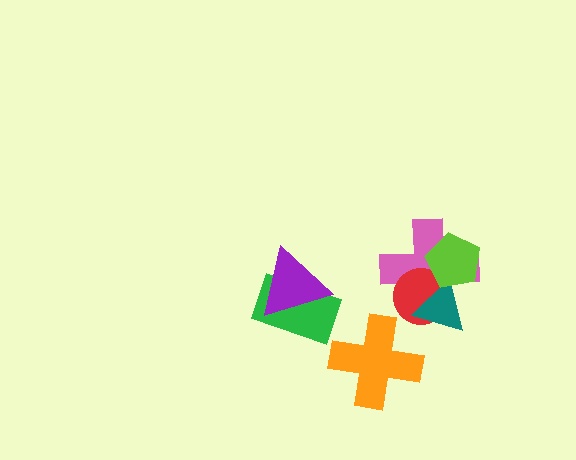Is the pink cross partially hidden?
Yes, it is partially covered by another shape.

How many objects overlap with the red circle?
3 objects overlap with the red circle.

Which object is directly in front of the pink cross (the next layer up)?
The red circle is directly in front of the pink cross.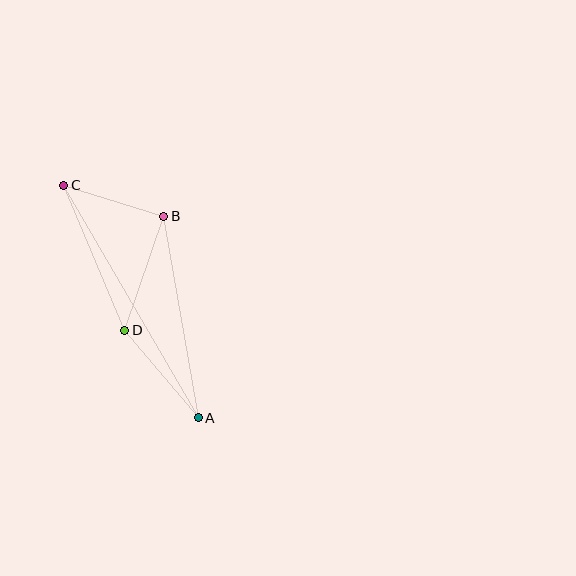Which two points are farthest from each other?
Points A and C are farthest from each other.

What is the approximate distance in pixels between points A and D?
The distance between A and D is approximately 114 pixels.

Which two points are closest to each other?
Points B and C are closest to each other.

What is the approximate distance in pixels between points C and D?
The distance between C and D is approximately 157 pixels.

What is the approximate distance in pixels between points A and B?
The distance between A and B is approximately 205 pixels.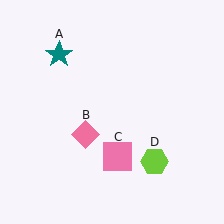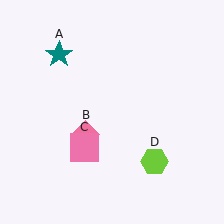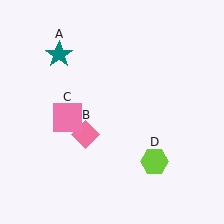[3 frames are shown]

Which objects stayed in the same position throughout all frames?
Teal star (object A) and pink diamond (object B) and lime hexagon (object D) remained stationary.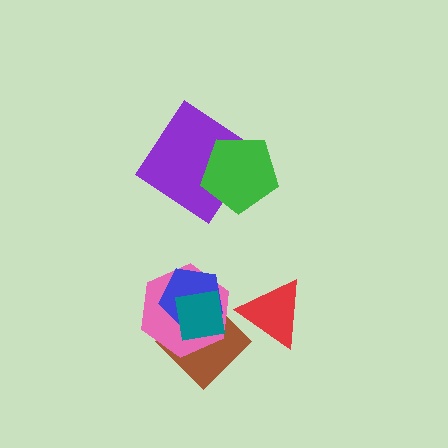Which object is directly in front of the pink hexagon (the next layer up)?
The blue pentagon is directly in front of the pink hexagon.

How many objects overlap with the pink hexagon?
3 objects overlap with the pink hexagon.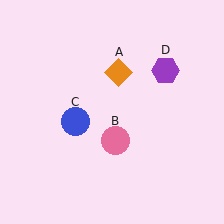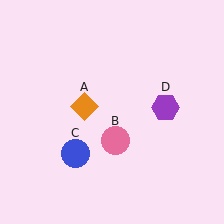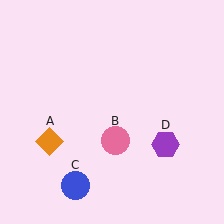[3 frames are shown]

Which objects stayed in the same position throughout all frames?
Pink circle (object B) remained stationary.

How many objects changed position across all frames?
3 objects changed position: orange diamond (object A), blue circle (object C), purple hexagon (object D).